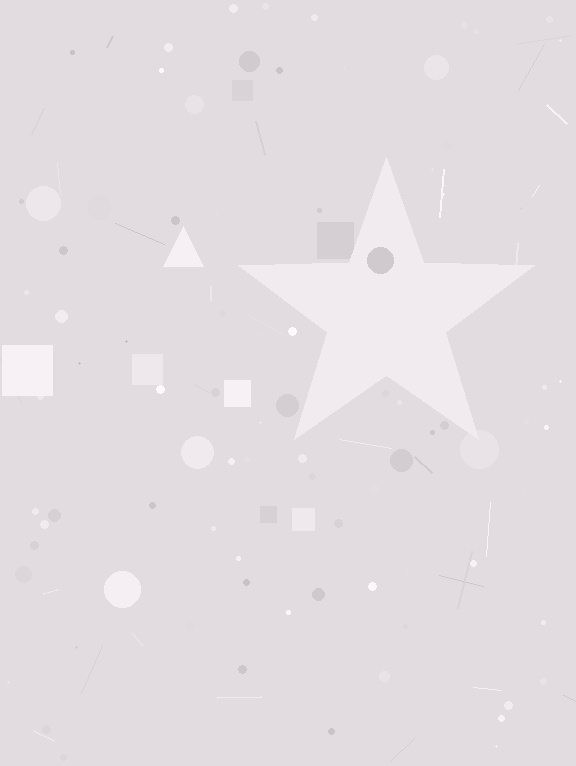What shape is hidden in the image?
A star is hidden in the image.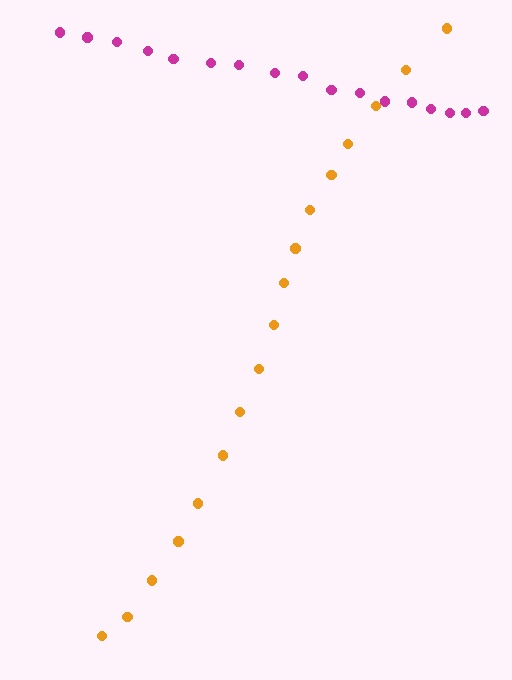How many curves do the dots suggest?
There are 2 distinct paths.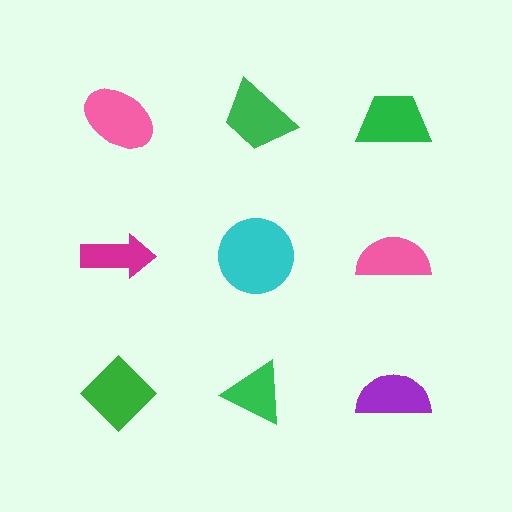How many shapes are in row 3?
3 shapes.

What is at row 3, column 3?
A purple semicircle.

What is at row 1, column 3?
A green trapezoid.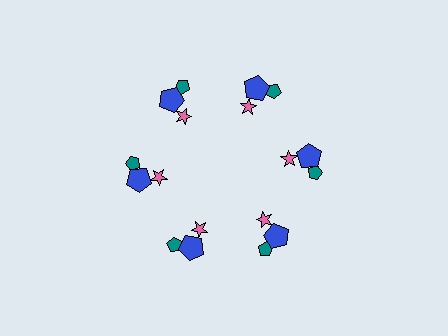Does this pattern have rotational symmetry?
Yes, this pattern has 6-fold rotational symmetry. It looks the same after rotating 60 degrees around the center.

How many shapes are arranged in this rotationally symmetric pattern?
There are 18 shapes, arranged in 6 groups of 3.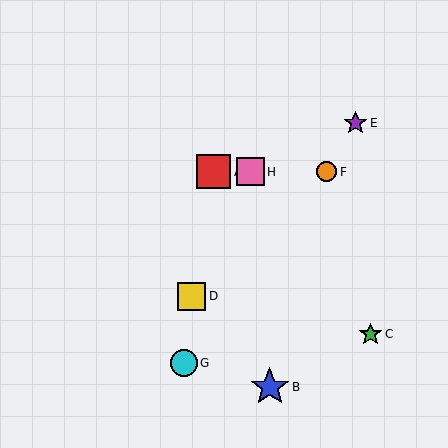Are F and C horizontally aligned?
No, F is at y≈172 and C is at y≈334.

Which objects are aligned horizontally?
Objects A, F, H are aligned horizontally.